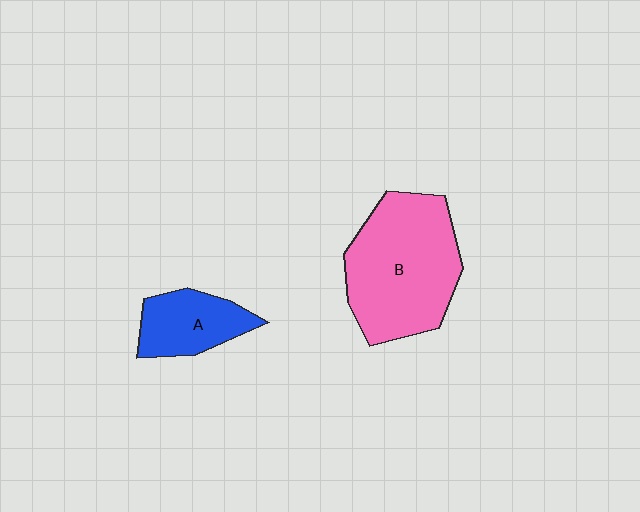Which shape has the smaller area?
Shape A (blue).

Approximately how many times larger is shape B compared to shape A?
Approximately 2.3 times.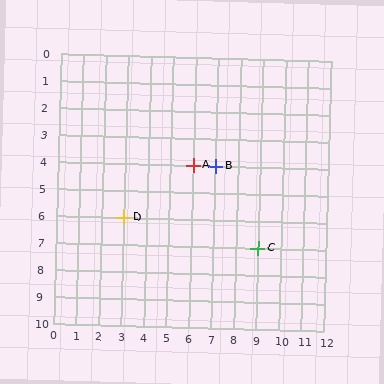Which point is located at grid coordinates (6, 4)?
Point A is at (6, 4).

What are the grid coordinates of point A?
Point A is at grid coordinates (6, 4).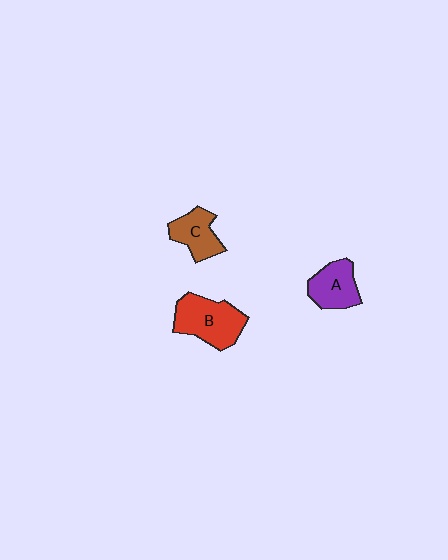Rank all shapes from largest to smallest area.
From largest to smallest: B (red), A (purple), C (brown).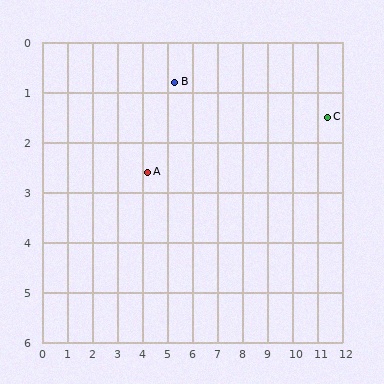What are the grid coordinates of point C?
Point C is at approximately (11.4, 1.5).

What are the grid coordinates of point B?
Point B is at approximately (5.3, 0.8).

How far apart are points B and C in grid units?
Points B and C are about 6.1 grid units apart.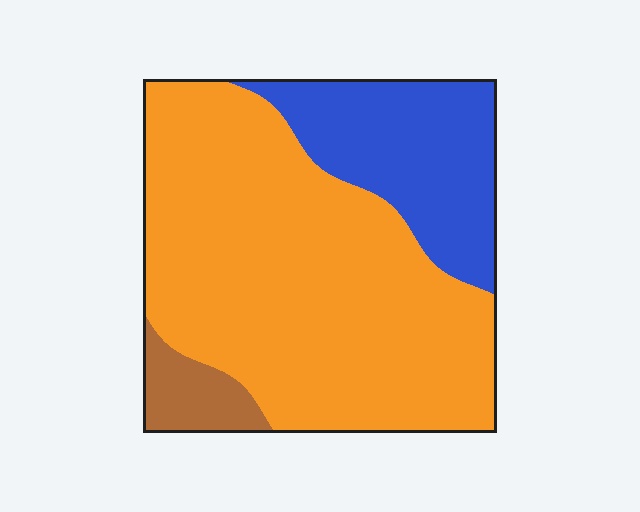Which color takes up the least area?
Brown, at roughly 5%.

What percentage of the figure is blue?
Blue covers 24% of the figure.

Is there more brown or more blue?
Blue.